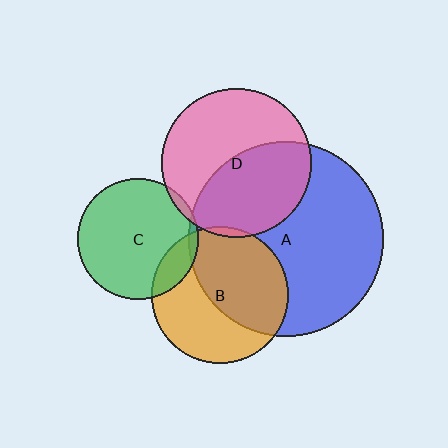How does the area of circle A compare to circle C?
Approximately 2.6 times.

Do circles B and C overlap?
Yes.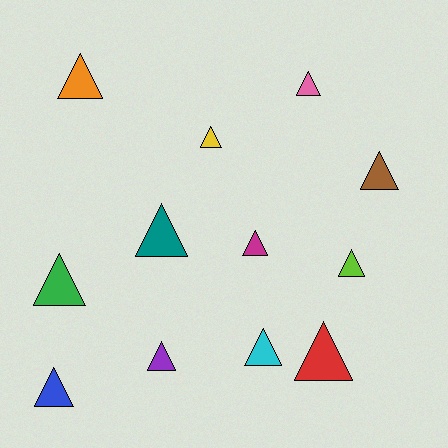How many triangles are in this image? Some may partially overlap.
There are 12 triangles.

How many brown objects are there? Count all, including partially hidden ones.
There is 1 brown object.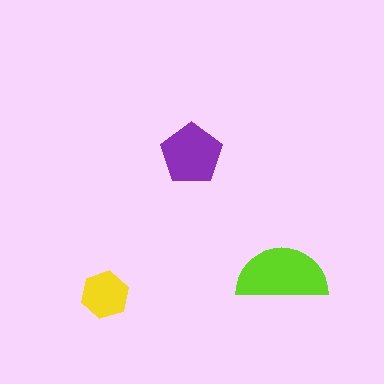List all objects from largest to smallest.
The lime semicircle, the purple pentagon, the yellow hexagon.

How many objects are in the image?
There are 3 objects in the image.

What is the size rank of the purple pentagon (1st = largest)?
2nd.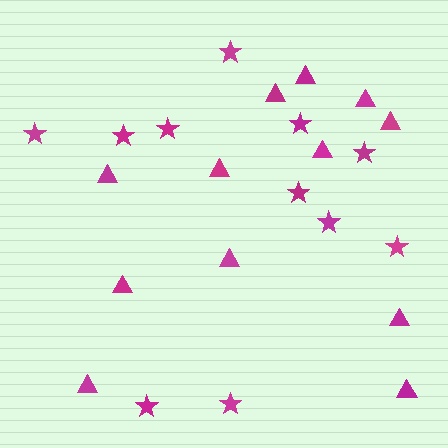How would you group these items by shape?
There are 2 groups: one group of triangles (12) and one group of stars (11).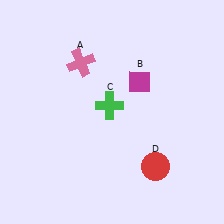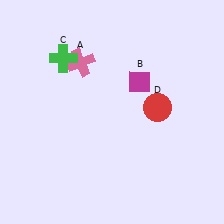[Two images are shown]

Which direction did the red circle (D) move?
The red circle (D) moved up.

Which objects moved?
The objects that moved are: the green cross (C), the red circle (D).